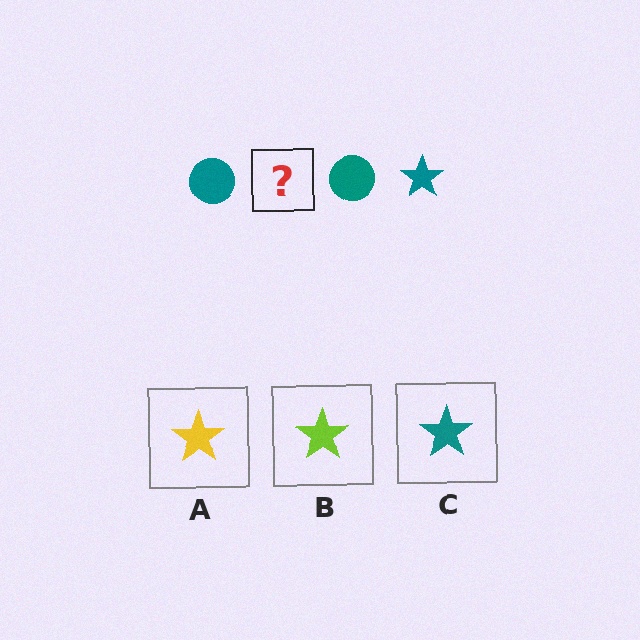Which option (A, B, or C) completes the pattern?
C.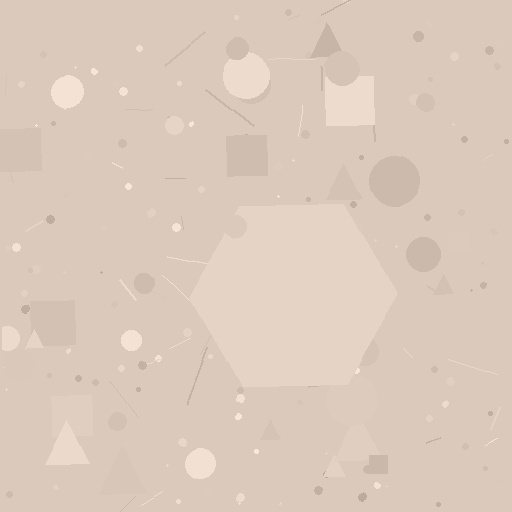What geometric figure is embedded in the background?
A hexagon is embedded in the background.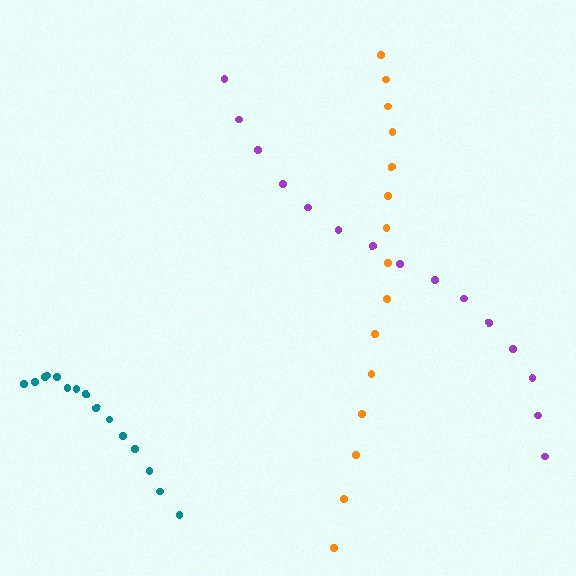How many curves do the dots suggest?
There are 3 distinct paths.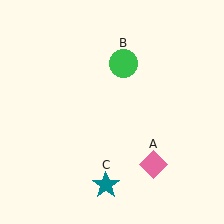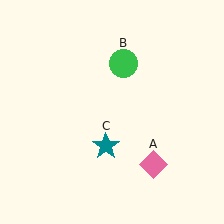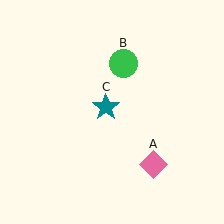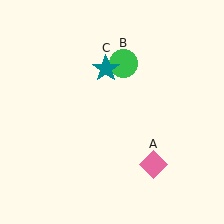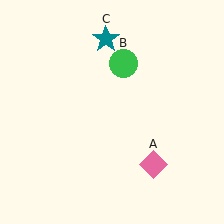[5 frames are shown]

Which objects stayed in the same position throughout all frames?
Pink diamond (object A) and green circle (object B) remained stationary.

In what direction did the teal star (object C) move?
The teal star (object C) moved up.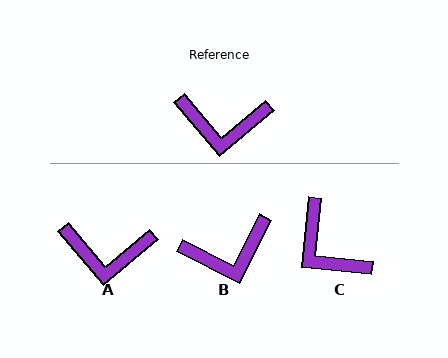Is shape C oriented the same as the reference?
No, it is off by about 46 degrees.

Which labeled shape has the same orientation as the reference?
A.